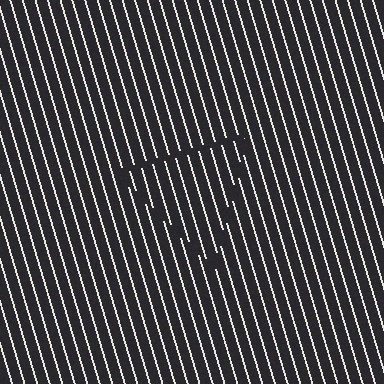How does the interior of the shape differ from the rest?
The interior of the shape contains the same grating, shifted by half a period — the contour is defined by the phase discontinuity where line-ends from the inner and outer gratings abut.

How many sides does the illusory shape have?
3 sides — the line-ends trace a triangle.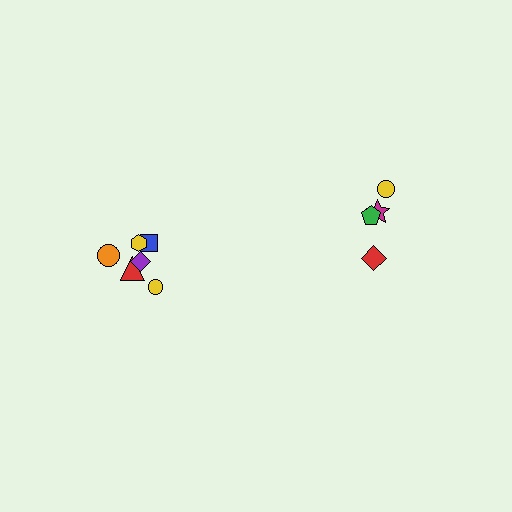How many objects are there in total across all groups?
There are 10 objects.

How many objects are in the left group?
There are 6 objects.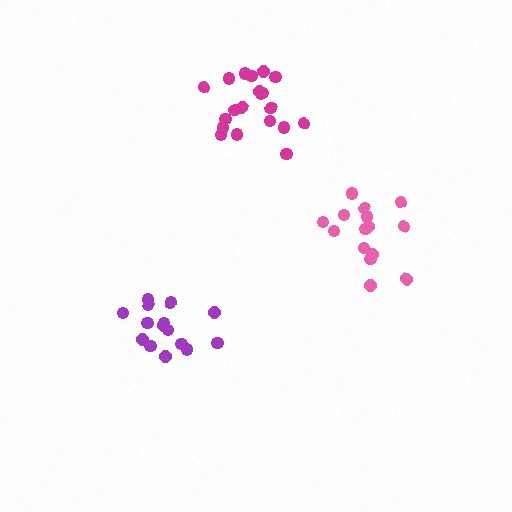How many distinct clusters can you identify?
There are 3 distinct clusters.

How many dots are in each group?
Group 1: 20 dots, Group 2: 15 dots, Group 3: 15 dots (50 total).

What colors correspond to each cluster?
The clusters are colored: magenta, purple, pink.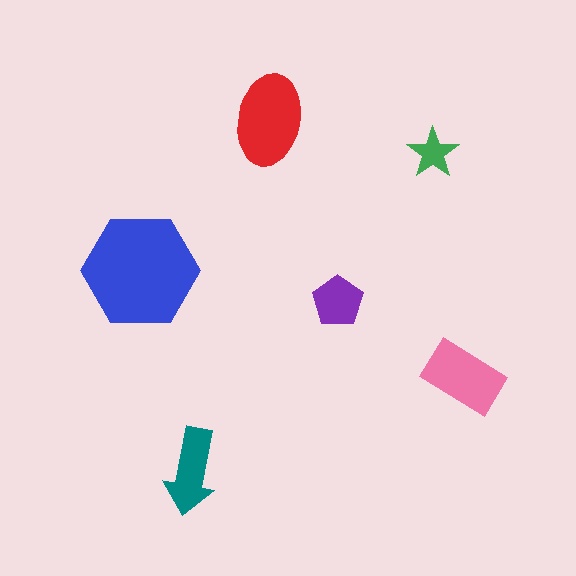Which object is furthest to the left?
The blue hexagon is leftmost.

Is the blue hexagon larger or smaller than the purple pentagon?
Larger.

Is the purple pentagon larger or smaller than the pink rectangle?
Smaller.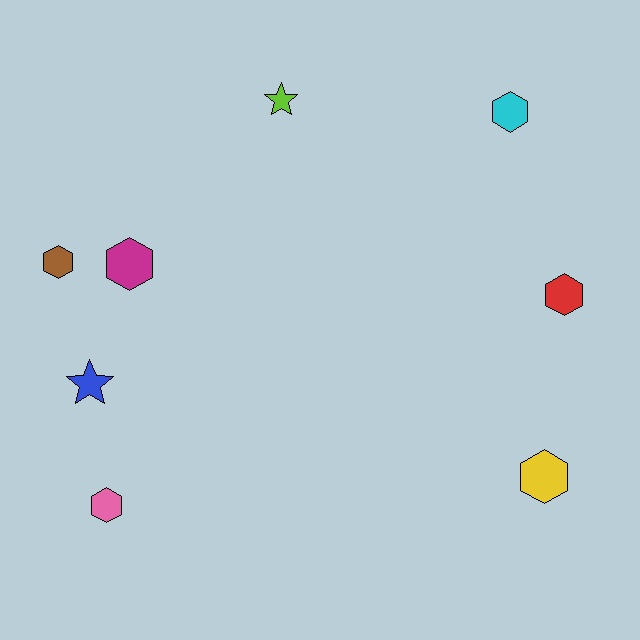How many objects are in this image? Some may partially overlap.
There are 8 objects.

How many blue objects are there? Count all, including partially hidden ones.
There is 1 blue object.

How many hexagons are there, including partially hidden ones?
There are 6 hexagons.